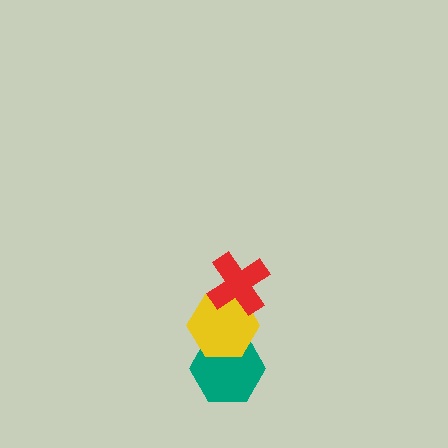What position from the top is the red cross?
The red cross is 1st from the top.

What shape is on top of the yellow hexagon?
The red cross is on top of the yellow hexagon.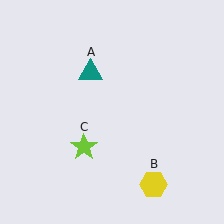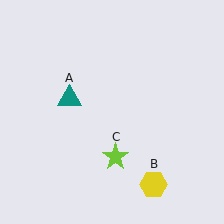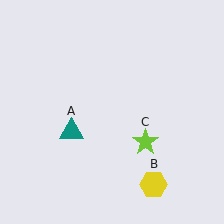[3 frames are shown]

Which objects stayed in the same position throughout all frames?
Yellow hexagon (object B) remained stationary.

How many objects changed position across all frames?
2 objects changed position: teal triangle (object A), lime star (object C).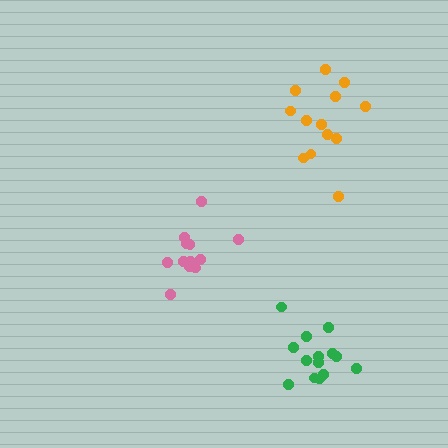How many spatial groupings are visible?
There are 3 spatial groupings.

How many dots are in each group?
Group 1: 14 dots, Group 2: 12 dots, Group 3: 14 dots (40 total).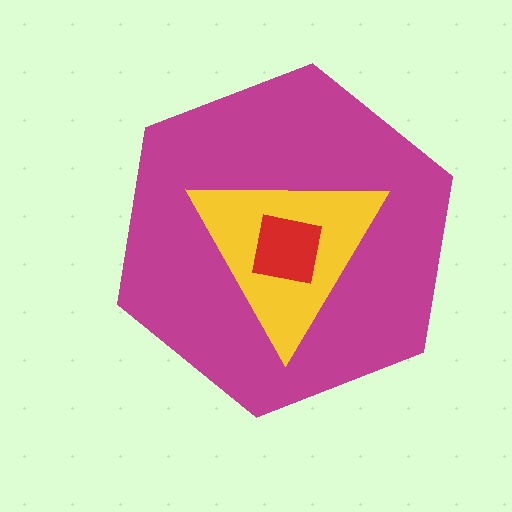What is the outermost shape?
The magenta hexagon.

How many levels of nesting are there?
3.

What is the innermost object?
The red square.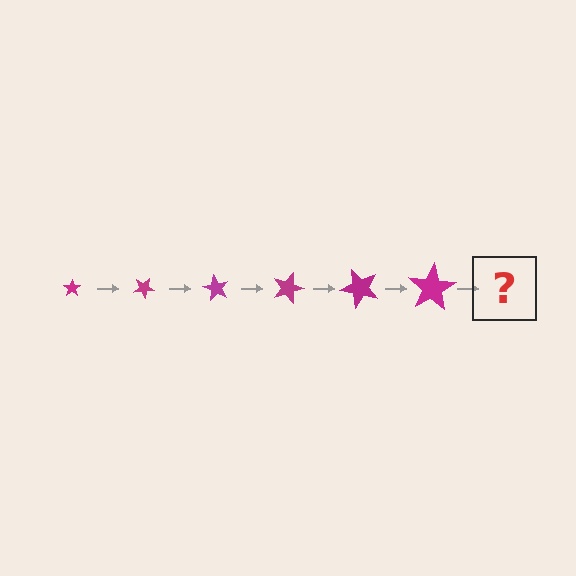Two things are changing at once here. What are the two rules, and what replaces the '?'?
The two rules are that the star grows larger each step and it rotates 30 degrees each step. The '?' should be a star, larger than the previous one and rotated 180 degrees from the start.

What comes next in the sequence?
The next element should be a star, larger than the previous one and rotated 180 degrees from the start.